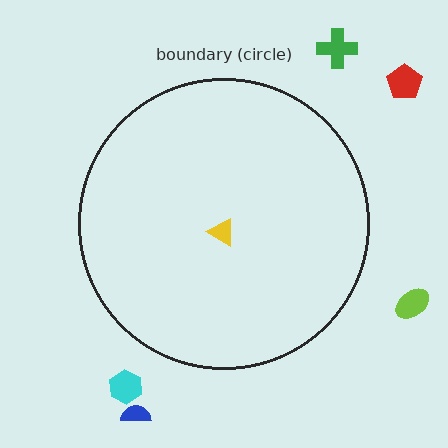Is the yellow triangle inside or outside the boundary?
Inside.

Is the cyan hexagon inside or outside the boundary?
Outside.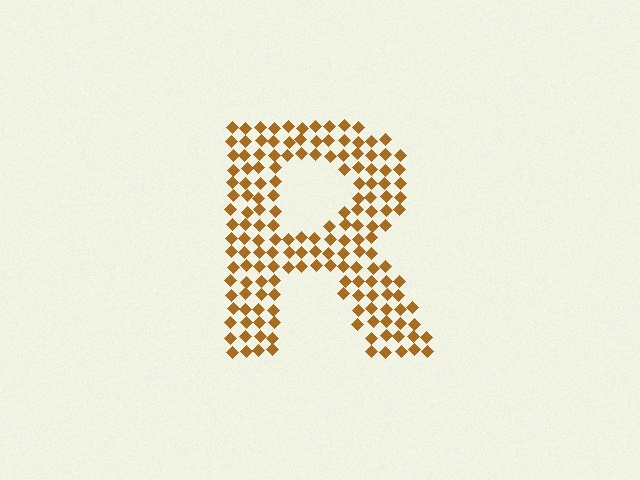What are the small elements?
The small elements are diamonds.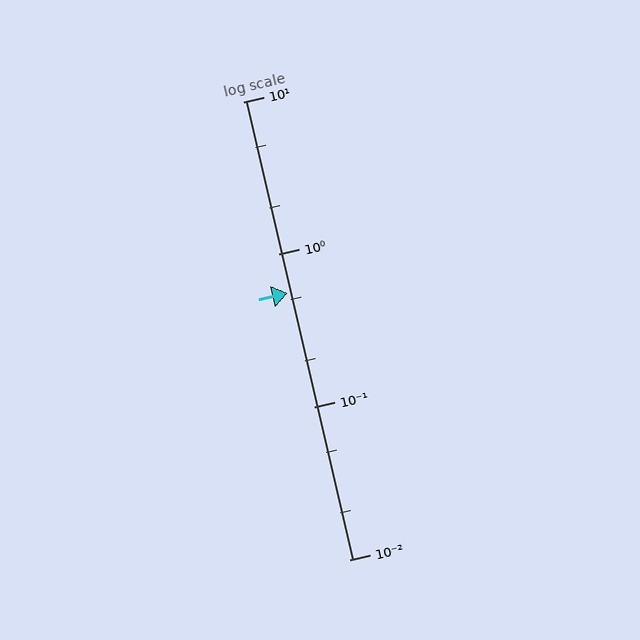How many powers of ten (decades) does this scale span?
The scale spans 3 decades, from 0.01 to 10.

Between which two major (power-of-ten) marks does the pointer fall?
The pointer is between 0.1 and 1.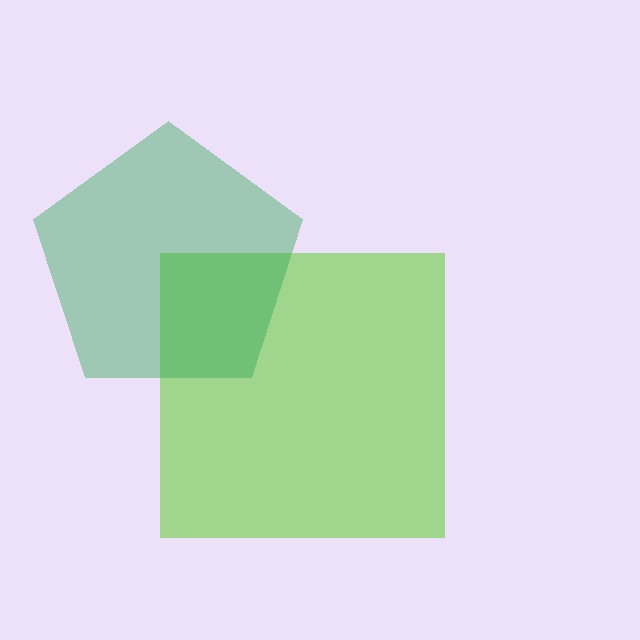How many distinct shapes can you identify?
There are 2 distinct shapes: a lime square, a green pentagon.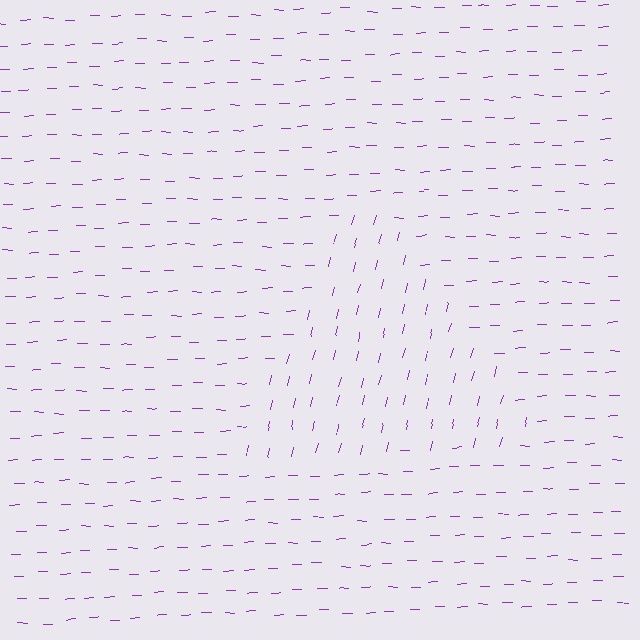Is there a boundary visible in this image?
Yes, there is a texture boundary formed by a change in line orientation.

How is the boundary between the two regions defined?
The boundary is defined purely by a change in line orientation (approximately 76 degrees difference). All lines are the same color and thickness.